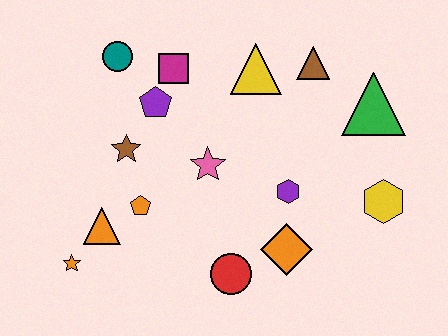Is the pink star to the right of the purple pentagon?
Yes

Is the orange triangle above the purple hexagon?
No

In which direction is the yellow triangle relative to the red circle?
The yellow triangle is above the red circle.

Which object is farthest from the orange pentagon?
The green triangle is farthest from the orange pentagon.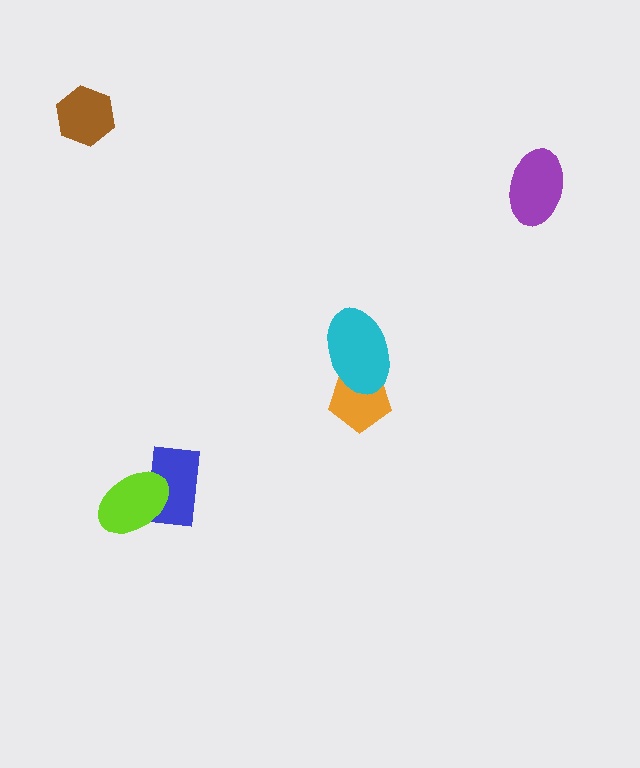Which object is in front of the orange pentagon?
The cyan ellipse is in front of the orange pentagon.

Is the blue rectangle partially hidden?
Yes, it is partially covered by another shape.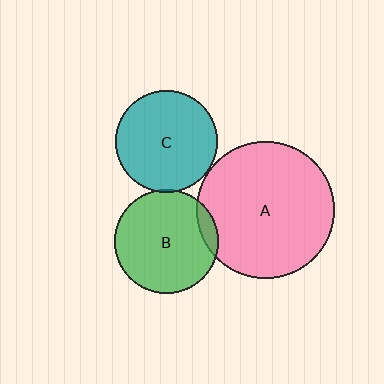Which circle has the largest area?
Circle A (pink).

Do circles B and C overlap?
Yes.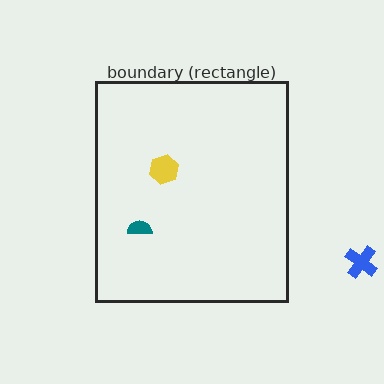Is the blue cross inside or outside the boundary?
Outside.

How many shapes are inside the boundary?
2 inside, 1 outside.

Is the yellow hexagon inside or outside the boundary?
Inside.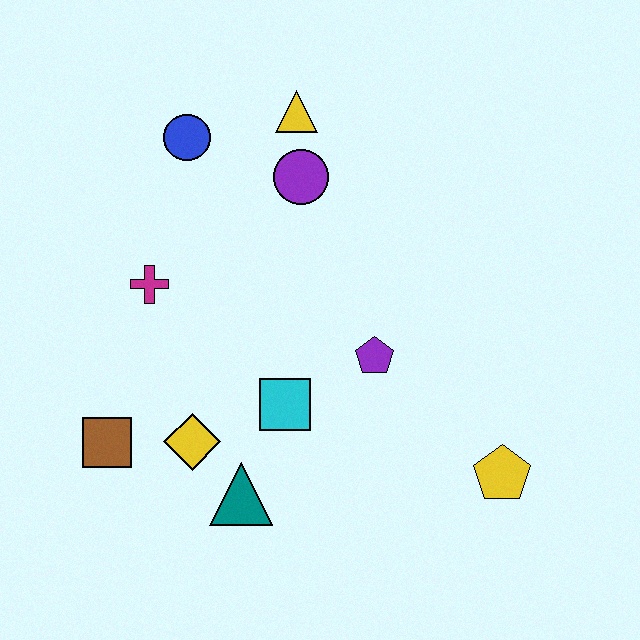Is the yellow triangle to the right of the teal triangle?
Yes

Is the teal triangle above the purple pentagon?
No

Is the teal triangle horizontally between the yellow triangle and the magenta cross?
Yes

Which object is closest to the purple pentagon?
The cyan square is closest to the purple pentagon.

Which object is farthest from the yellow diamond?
The yellow triangle is farthest from the yellow diamond.